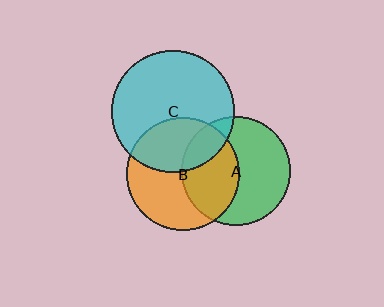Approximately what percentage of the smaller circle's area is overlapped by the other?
Approximately 15%.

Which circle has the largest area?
Circle C (cyan).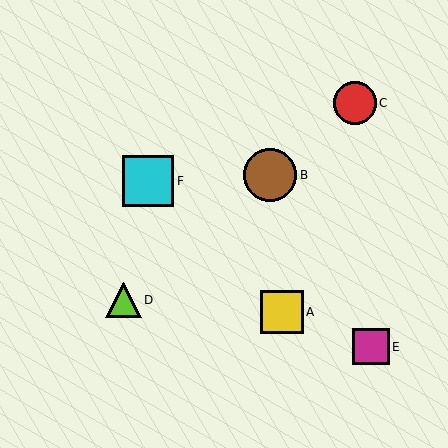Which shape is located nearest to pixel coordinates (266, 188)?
The brown circle (labeled B) at (270, 175) is nearest to that location.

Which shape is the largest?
The brown circle (labeled B) is the largest.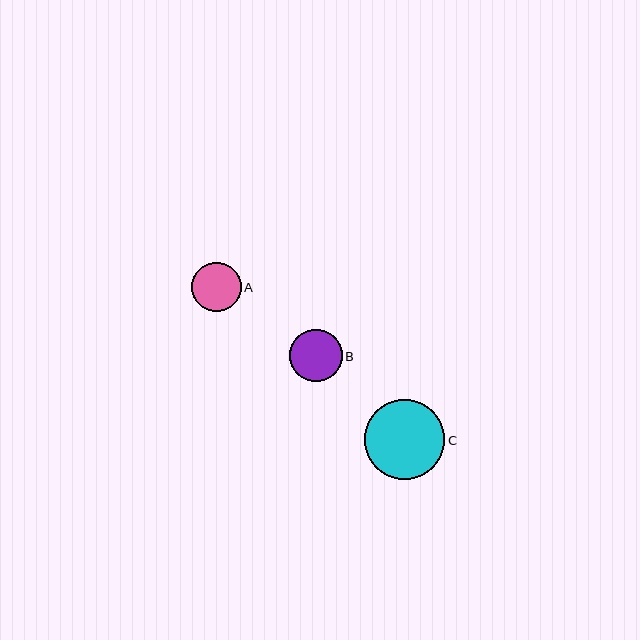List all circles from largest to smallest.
From largest to smallest: C, B, A.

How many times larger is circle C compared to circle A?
Circle C is approximately 1.6 times the size of circle A.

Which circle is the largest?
Circle C is the largest with a size of approximately 80 pixels.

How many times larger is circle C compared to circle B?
Circle C is approximately 1.5 times the size of circle B.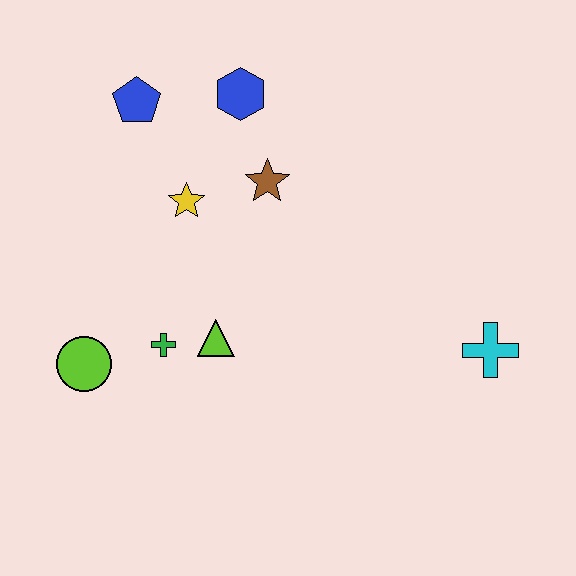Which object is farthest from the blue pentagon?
The cyan cross is farthest from the blue pentagon.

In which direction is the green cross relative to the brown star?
The green cross is below the brown star.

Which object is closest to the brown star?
The yellow star is closest to the brown star.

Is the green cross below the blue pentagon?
Yes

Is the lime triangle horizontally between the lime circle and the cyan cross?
Yes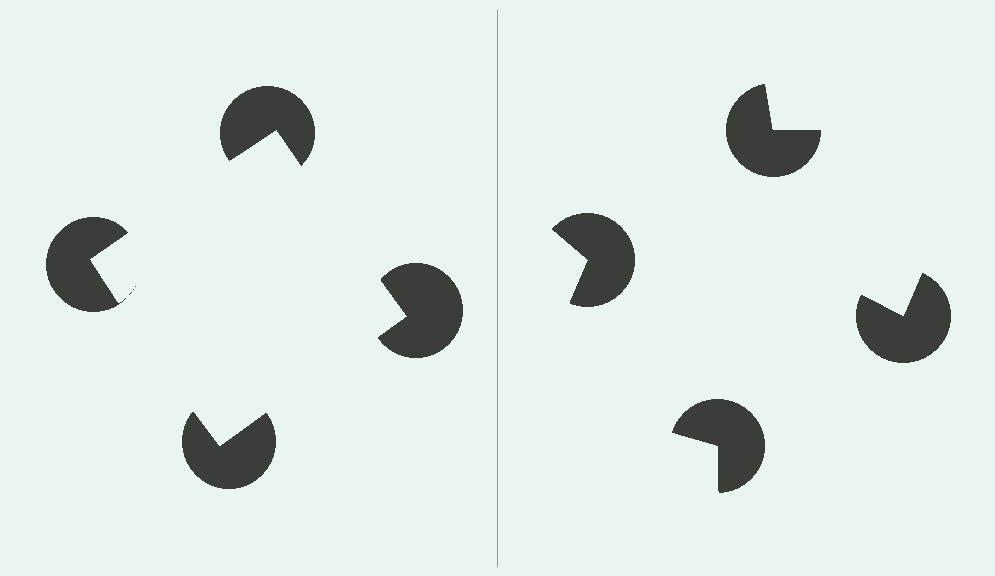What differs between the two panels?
The pac-man discs are positioned identically on both sides; only the wedge orientations differ. On the left they align to a square; on the right they are misaligned.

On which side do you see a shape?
An illusory square appears on the left side. On the right side the wedge cuts are rotated, so no coherent shape forms.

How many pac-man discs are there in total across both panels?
8 — 4 on each side.